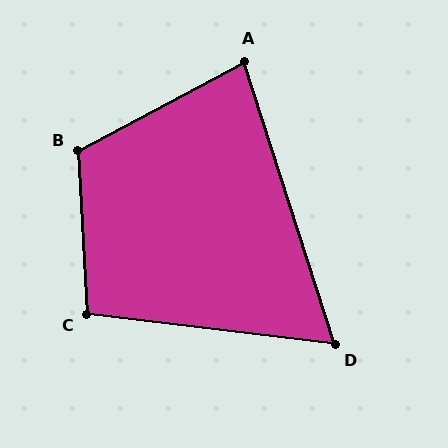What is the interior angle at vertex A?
Approximately 80 degrees (acute).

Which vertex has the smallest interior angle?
D, at approximately 65 degrees.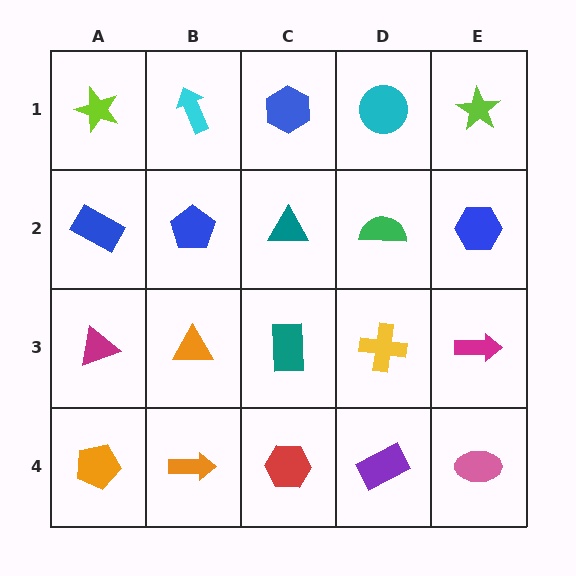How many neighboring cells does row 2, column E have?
3.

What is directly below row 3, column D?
A purple rectangle.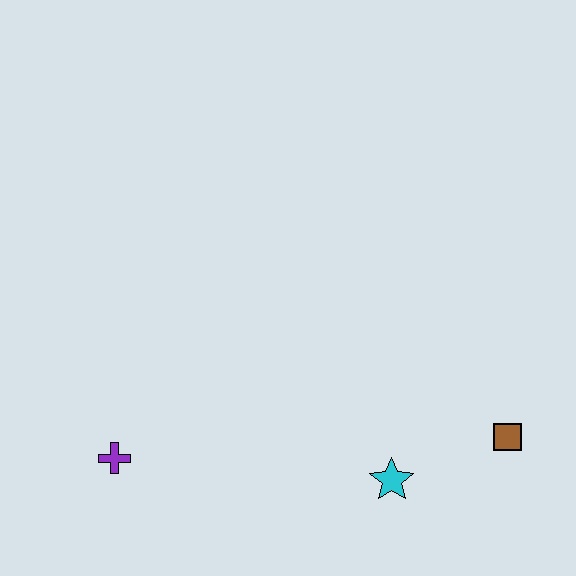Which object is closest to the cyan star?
The brown square is closest to the cyan star.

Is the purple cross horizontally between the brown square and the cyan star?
No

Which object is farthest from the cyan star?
The purple cross is farthest from the cyan star.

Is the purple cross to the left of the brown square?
Yes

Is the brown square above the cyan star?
Yes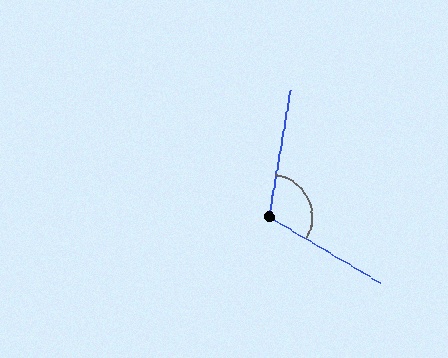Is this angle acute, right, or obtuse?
It is obtuse.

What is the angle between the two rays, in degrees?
Approximately 111 degrees.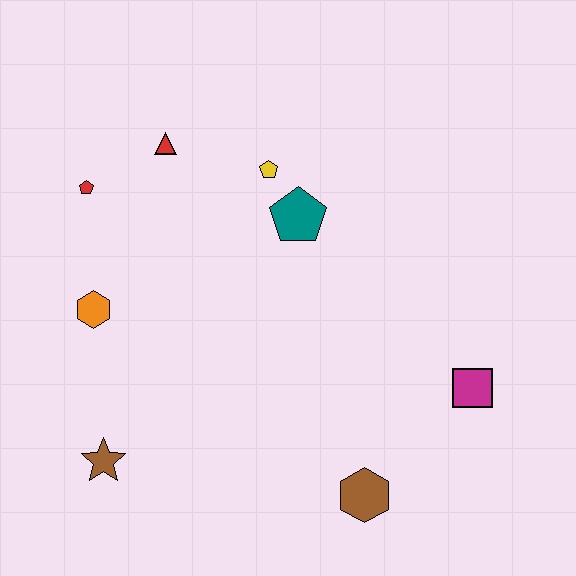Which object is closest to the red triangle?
The red pentagon is closest to the red triangle.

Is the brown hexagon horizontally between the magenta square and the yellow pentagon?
Yes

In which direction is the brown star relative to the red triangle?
The brown star is below the red triangle.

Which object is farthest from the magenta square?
The red pentagon is farthest from the magenta square.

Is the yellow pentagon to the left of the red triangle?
No